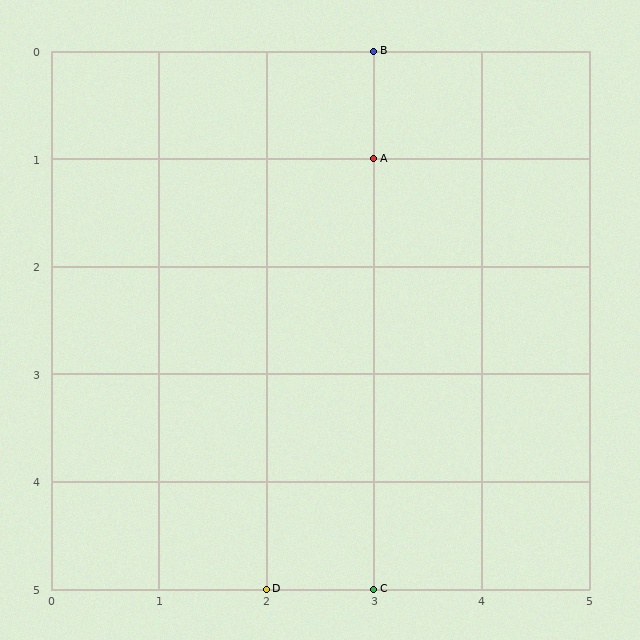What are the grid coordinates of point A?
Point A is at grid coordinates (3, 1).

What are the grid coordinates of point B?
Point B is at grid coordinates (3, 0).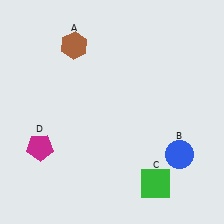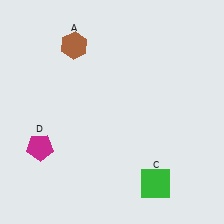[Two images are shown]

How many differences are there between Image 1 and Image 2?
There is 1 difference between the two images.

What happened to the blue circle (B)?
The blue circle (B) was removed in Image 2. It was in the bottom-right area of Image 1.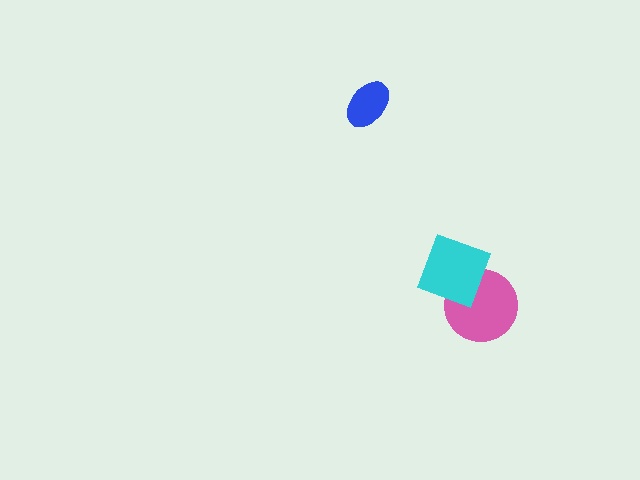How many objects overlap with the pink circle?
1 object overlaps with the pink circle.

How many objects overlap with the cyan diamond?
1 object overlaps with the cyan diamond.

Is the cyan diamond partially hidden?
No, no other shape covers it.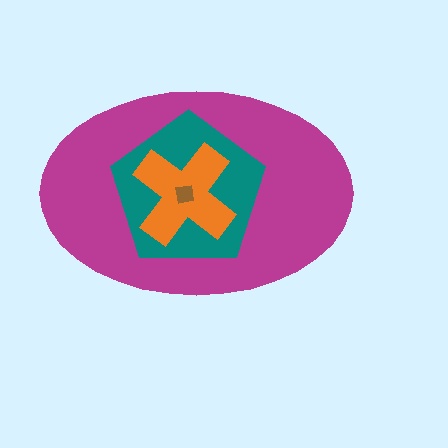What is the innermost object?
The brown square.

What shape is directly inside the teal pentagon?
The orange cross.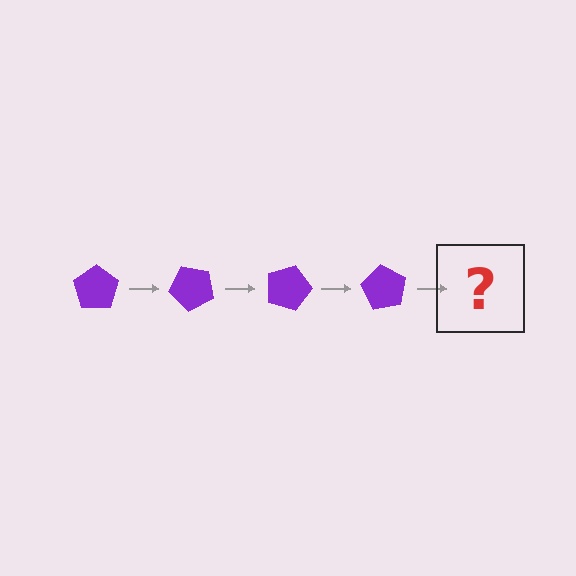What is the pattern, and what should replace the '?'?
The pattern is that the pentagon rotates 45 degrees each step. The '?' should be a purple pentagon rotated 180 degrees.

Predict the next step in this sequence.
The next step is a purple pentagon rotated 180 degrees.